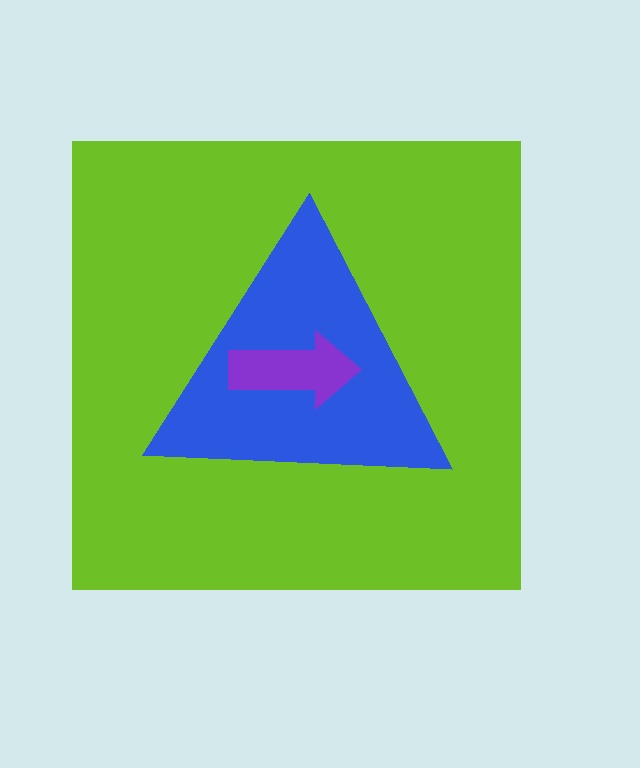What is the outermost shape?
The lime square.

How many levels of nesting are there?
3.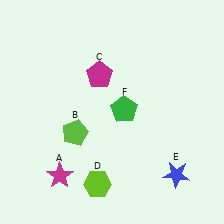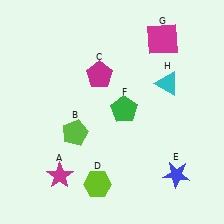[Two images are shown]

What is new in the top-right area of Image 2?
A cyan triangle (H) was added in the top-right area of Image 2.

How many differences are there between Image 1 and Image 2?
There are 2 differences between the two images.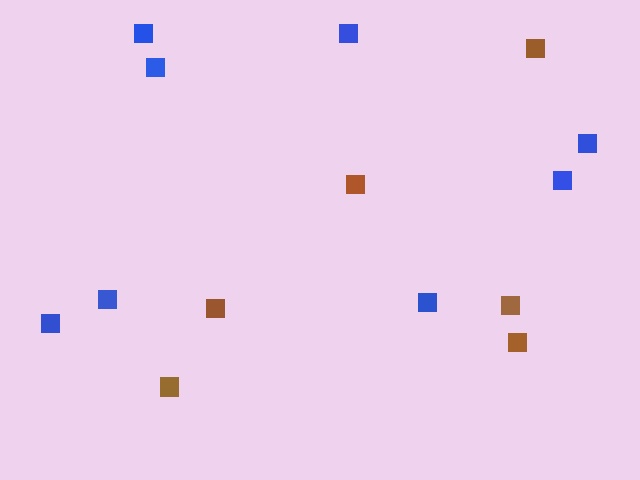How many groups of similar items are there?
There are 2 groups: one group of blue squares (8) and one group of brown squares (6).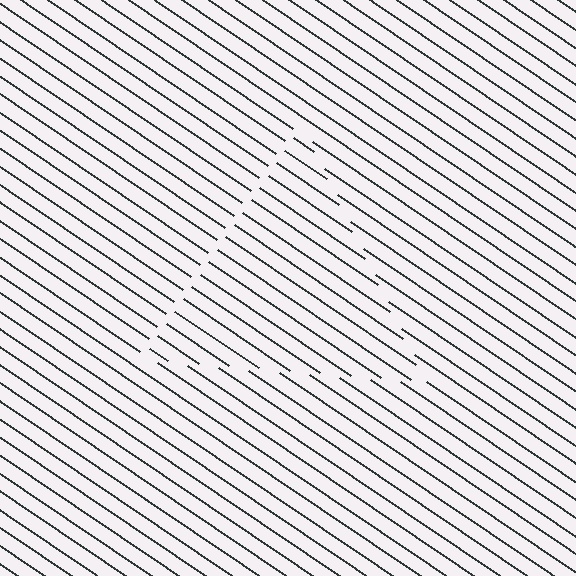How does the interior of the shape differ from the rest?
The interior of the shape contains the same grating, shifted by half a period — the contour is defined by the phase discontinuity where line-ends from the inner and outer gratings abut.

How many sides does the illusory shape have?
3 sides — the line-ends trace a triangle.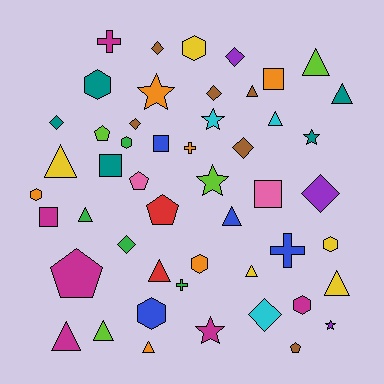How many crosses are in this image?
There are 4 crosses.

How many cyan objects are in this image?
There are 3 cyan objects.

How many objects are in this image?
There are 50 objects.